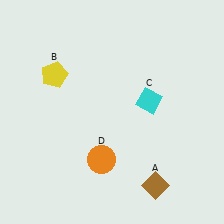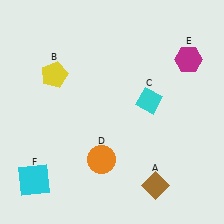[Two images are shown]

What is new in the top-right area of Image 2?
A magenta hexagon (E) was added in the top-right area of Image 2.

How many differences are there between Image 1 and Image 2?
There are 2 differences between the two images.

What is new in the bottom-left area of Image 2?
A cyan square (F) was added in the bottom-left area of Image 2.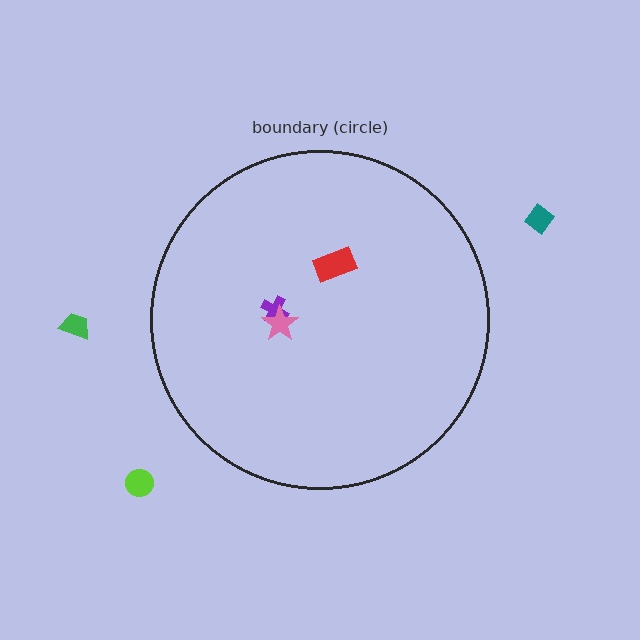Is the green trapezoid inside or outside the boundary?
Outside.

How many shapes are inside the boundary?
3 inside, 3 outside.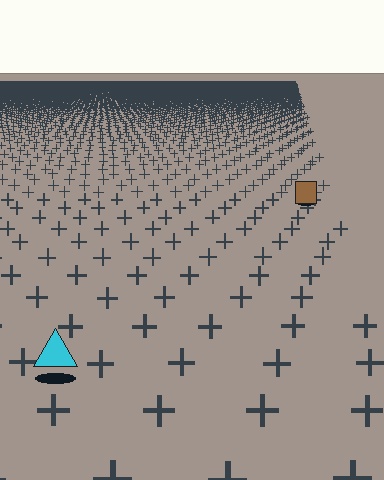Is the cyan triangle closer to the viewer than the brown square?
Yes. The cyan triangle is closer — you can tell from the texture gradient: the ground texture is coarser near it.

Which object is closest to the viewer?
The cyan triangle is closest. The texture marks near it are larger and more spread out.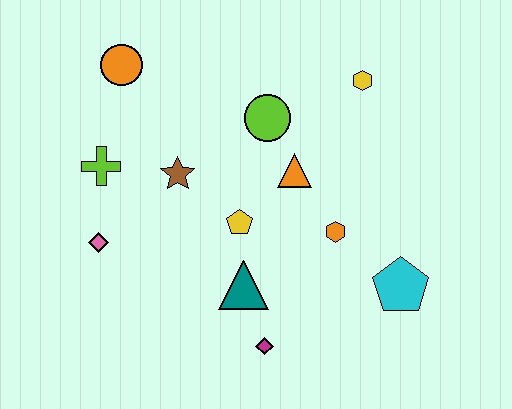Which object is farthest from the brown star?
The cyan pentagon is farthest from the brown star.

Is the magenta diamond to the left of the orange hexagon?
Yes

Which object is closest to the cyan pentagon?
The orange hexagon is closest to the cyan pentagon.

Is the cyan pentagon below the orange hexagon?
Yes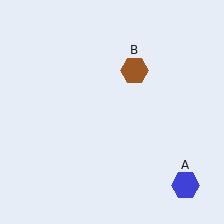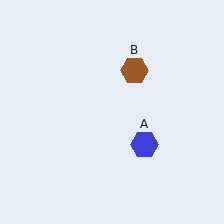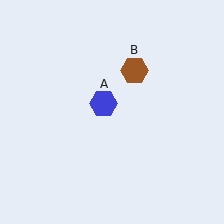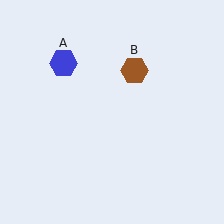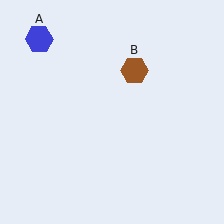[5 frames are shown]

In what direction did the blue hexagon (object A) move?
The blue hexagon (object A) moved up and to the left.